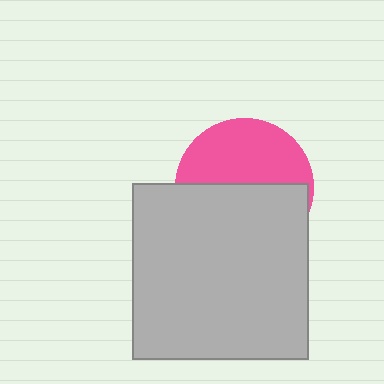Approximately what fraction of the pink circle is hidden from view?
Roughly 53% of the pink circle is hidden behind the light gray square.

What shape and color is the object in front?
The object in front is a light gray square.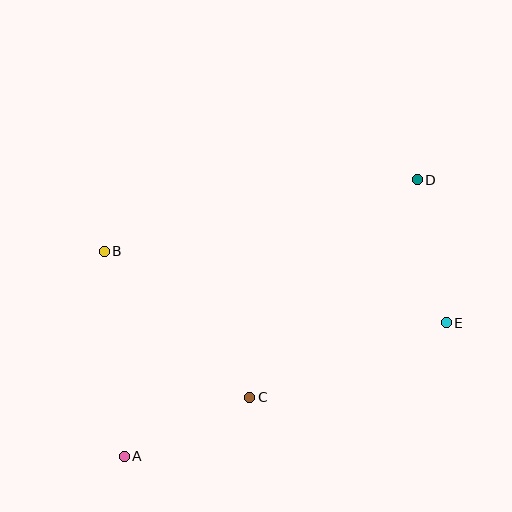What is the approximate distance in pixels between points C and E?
The distance between C and E is approximately 210 pixels.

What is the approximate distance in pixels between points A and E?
The distance between A and E is approximately 348 pixels.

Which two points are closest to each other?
Points A and C are closest to each other.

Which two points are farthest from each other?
Points A and D are farthest from each other.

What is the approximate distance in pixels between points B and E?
The distance between B and E is approximately 349 pixels.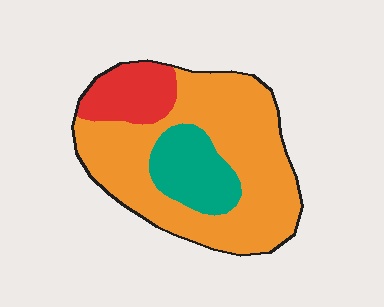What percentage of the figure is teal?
Teal covers 18% of the figure.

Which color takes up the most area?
Orange, at roughly 65%.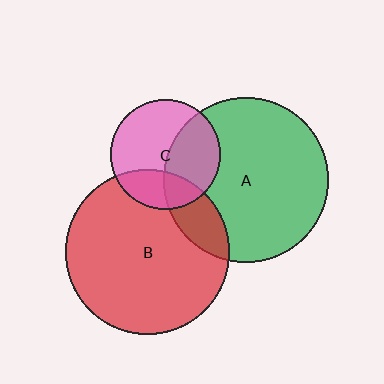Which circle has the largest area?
Circle A (green).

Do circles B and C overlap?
Yes.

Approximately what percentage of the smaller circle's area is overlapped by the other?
Approximately 25%.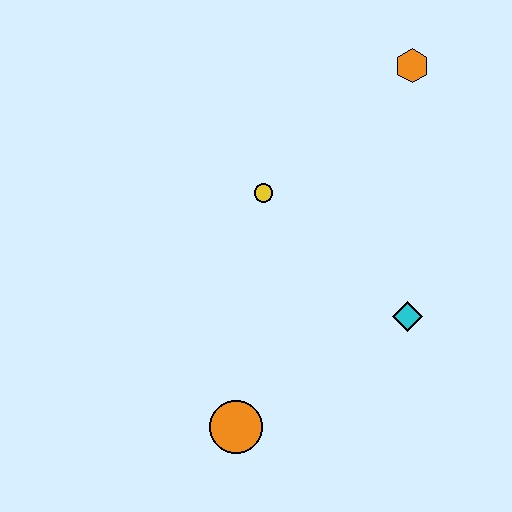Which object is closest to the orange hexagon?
The yellow circle is closest to the orange hexagon.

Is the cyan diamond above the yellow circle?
No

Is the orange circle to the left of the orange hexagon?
Yes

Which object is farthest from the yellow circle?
The orange circle is farthest from the yellow circle.